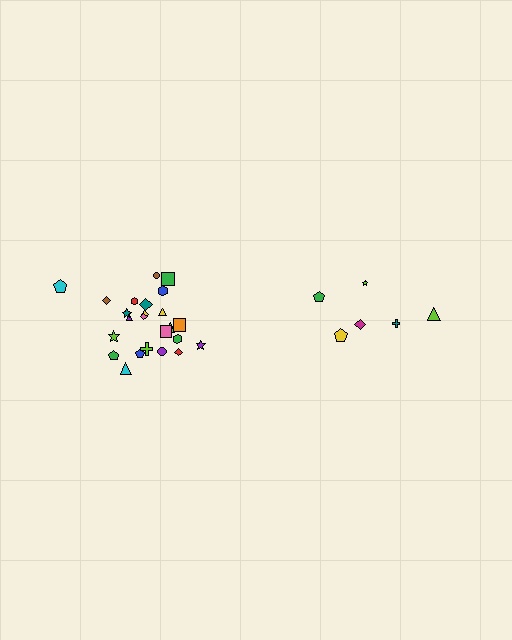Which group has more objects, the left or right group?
The left group.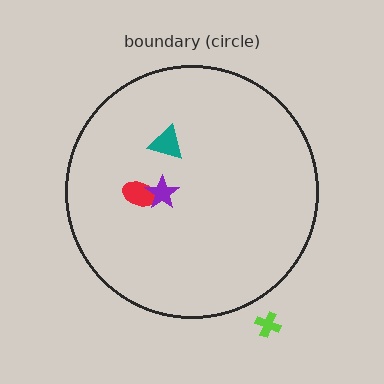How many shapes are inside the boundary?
3 inside, 1 outside.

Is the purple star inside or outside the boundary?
Inside.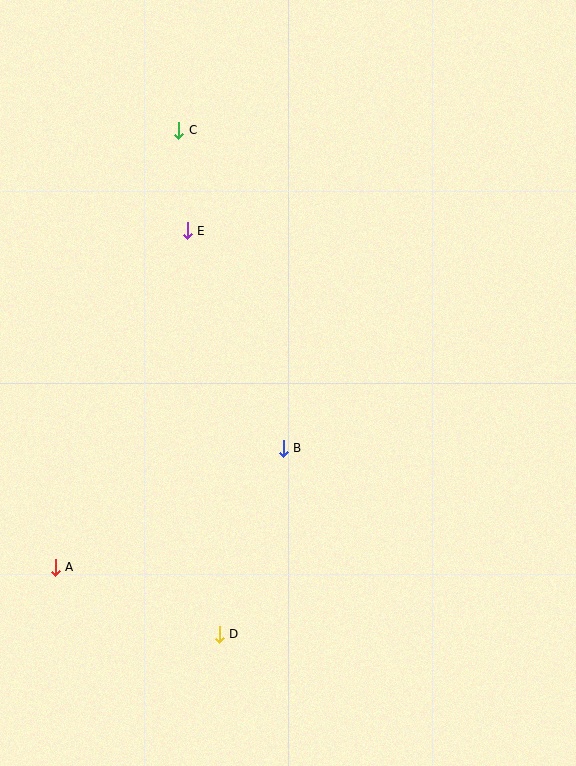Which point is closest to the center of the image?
Point B at (283, 448) is closest to the center.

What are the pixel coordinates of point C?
Point C is at (179, 130).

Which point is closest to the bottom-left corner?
Point A is closest to the bottom-left corner.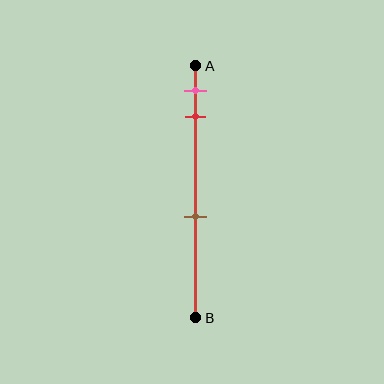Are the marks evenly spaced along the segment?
No, the marks are not evenly spaced.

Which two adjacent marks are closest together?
The pink and red marks are the closest adjacent pair.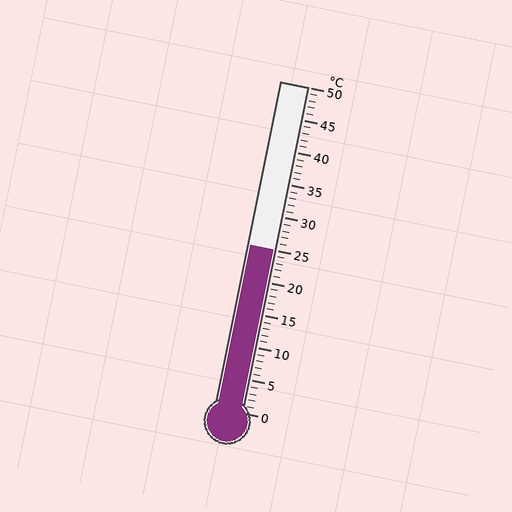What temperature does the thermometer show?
The thermometer shows approximately 25°C.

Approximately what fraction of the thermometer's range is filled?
The thermometer is filled to approximately 50% of its range.